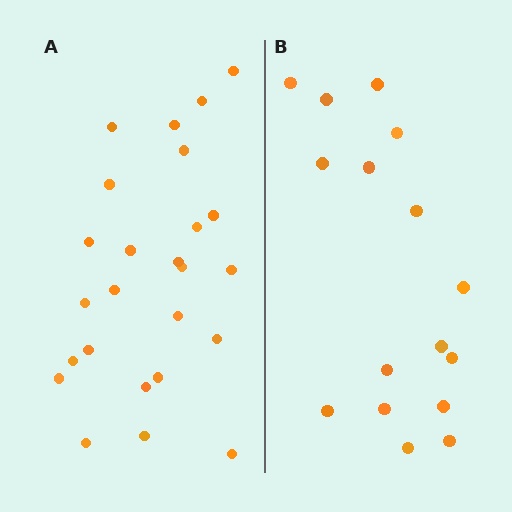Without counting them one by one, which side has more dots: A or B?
Region A (the left region) has more dots.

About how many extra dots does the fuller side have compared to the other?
Region A has roughly 8 or so more dots than region B.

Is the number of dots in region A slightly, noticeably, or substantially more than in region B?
Region A has substantially more. The ratio is roughly 1.6 to 1.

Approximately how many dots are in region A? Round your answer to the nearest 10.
About 20 dots. (The exact count is 25, which rounds to 20.)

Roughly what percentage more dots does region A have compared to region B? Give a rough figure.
About 55% more.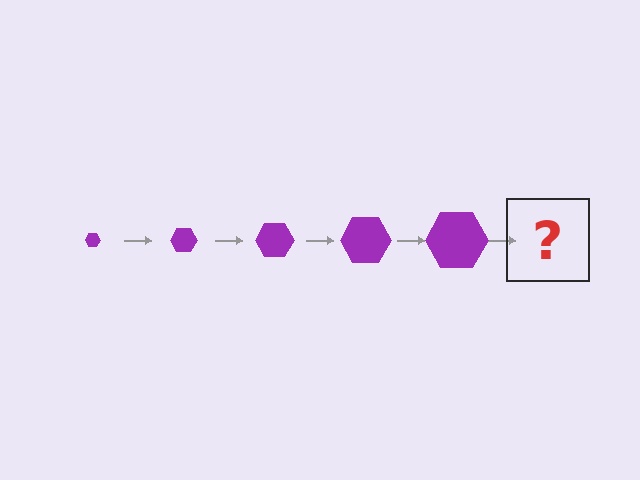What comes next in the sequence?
The next element should be a purple hexagon, larger than the previous one.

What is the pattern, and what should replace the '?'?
The pattern is that the hexagon gets progressively larger each step. The '?' should be a purple hexagon, larger than the previous one.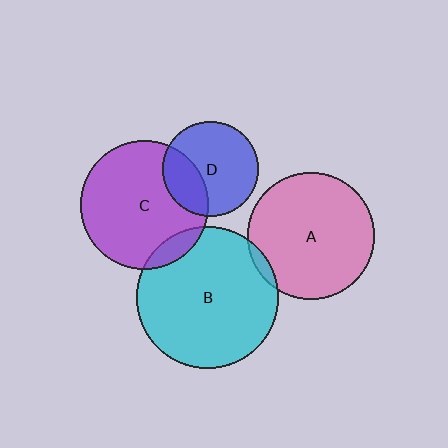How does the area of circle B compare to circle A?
Approximately 1.3 times.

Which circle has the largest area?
Circle B (cyan).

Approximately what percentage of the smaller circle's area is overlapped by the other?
Approximately 5%.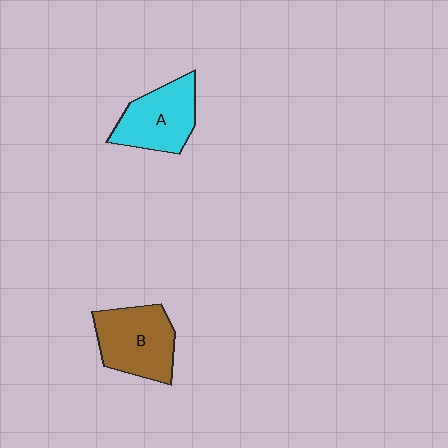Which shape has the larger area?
Shape B (brown).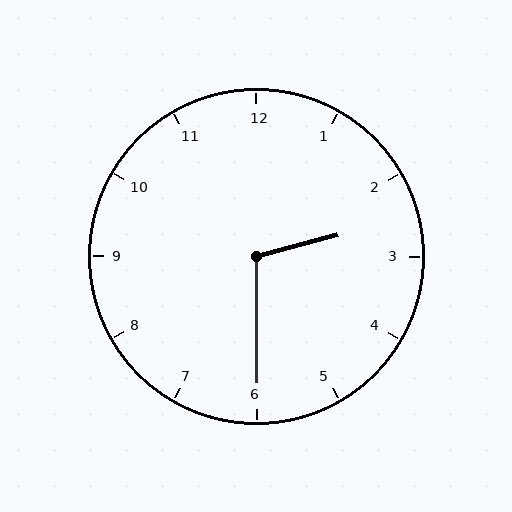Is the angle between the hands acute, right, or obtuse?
It is obtuse.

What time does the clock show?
2:30.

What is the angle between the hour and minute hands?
Approximately 105 degrees.